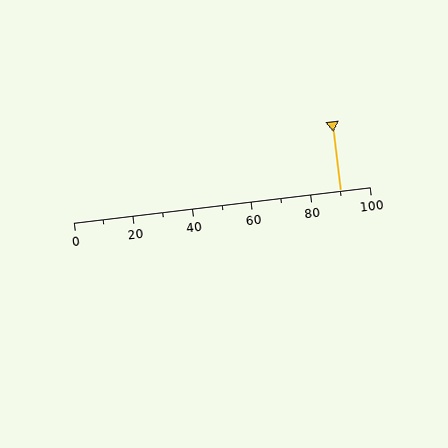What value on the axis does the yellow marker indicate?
The marker indicates approximately 90.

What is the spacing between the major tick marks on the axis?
The major ticks are spaced 20 apart.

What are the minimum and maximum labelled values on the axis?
The axis runs from 0 to 100.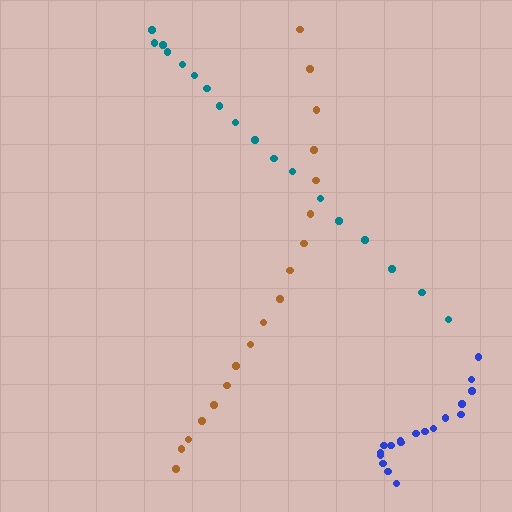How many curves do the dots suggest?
There are 3 distinct paths.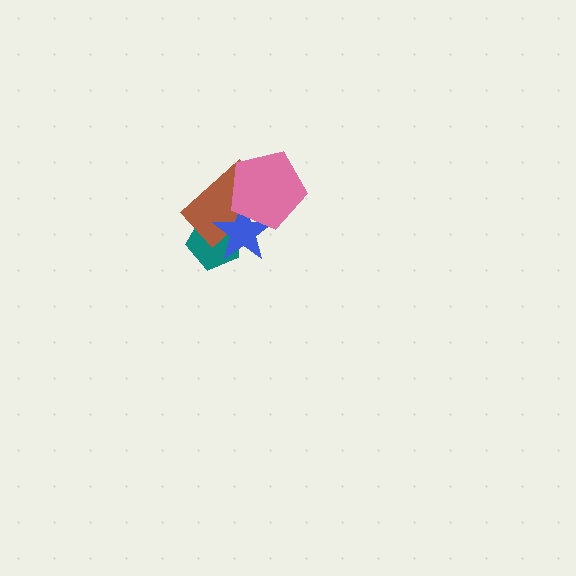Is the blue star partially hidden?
Yes, it is partially covered by another shape.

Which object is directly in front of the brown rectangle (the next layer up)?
The blue star is directly in front of the brown rectangle.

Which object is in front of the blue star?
The pink pentagon is in front of the blue star.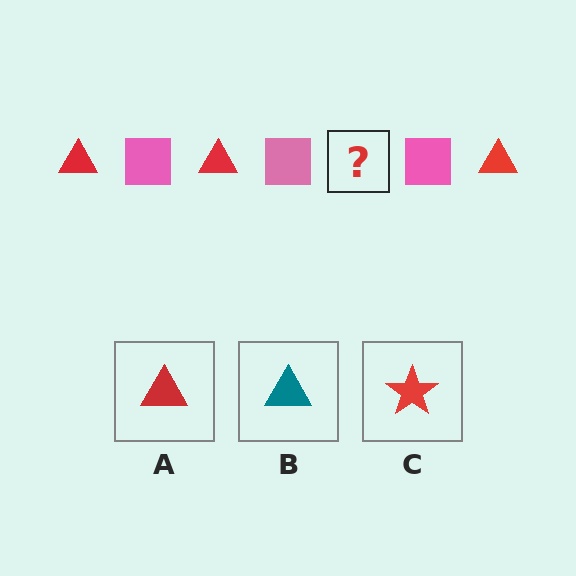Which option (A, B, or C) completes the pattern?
A.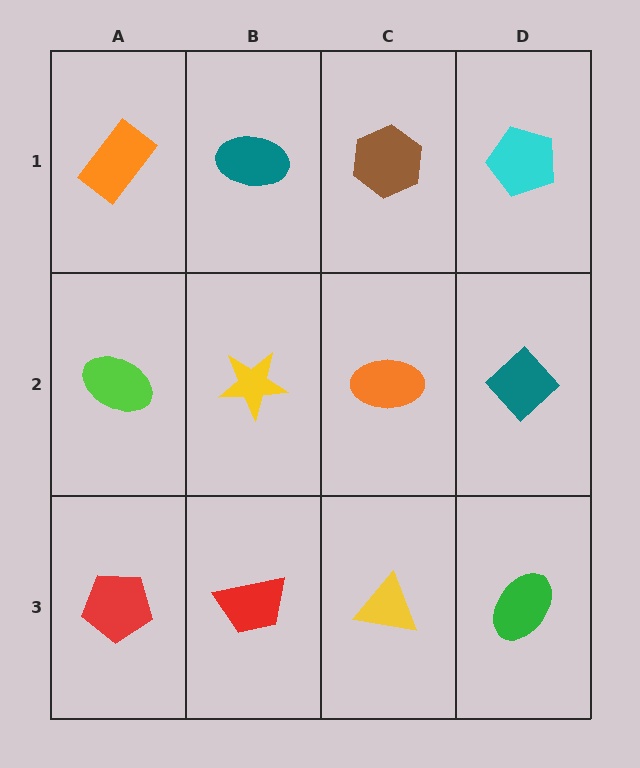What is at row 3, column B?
A red trapezoid.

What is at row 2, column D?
A teal diamond.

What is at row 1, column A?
An orange rectangle.